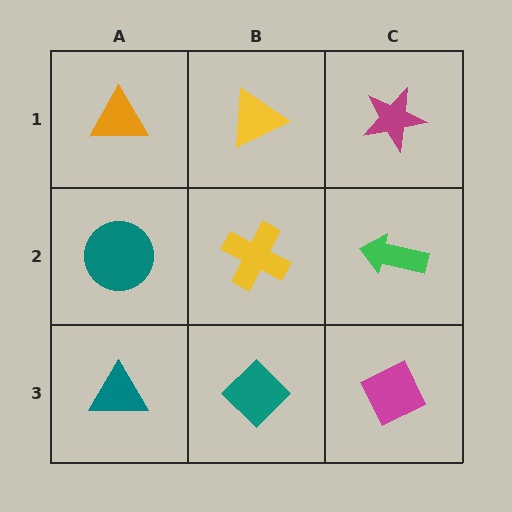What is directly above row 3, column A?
A teal circle.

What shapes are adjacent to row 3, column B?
A yellow cross (row 2, column B), a teal triangle (row 3, column A), a magenta diamond (row 3, column C).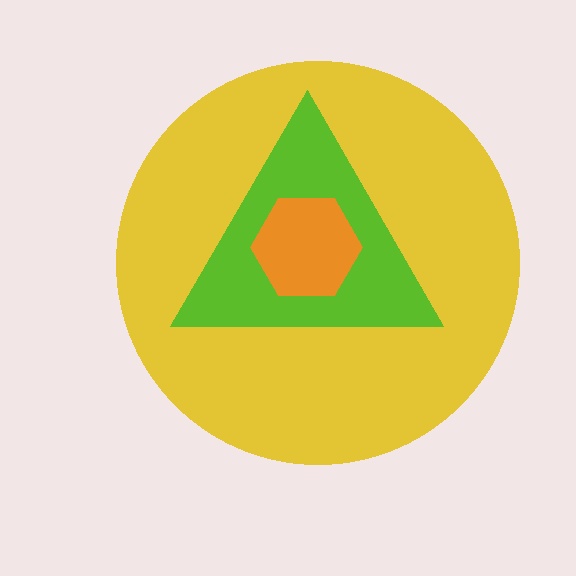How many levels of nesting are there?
3.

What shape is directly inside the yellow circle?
The lime triangle.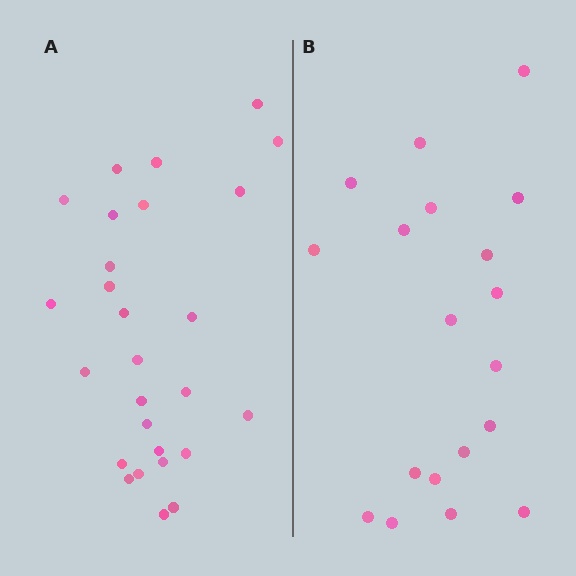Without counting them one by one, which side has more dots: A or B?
Region A (the left region) has more dots.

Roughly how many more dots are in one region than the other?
Region A has roughly 8 or so more dots than region B.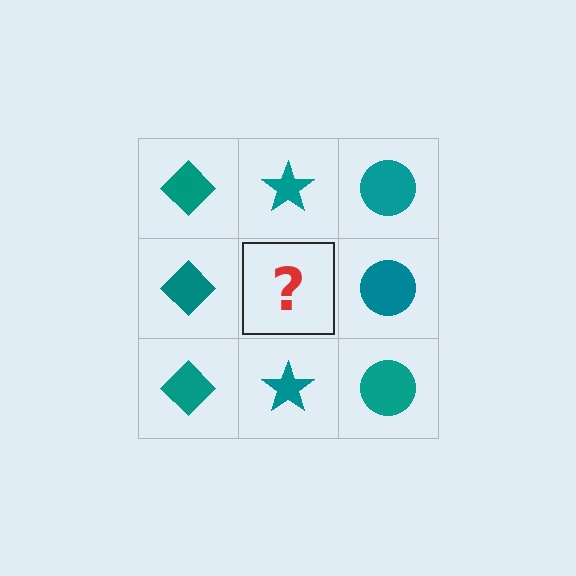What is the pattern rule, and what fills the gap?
The rule is that each column has a consistent shape. The gap should be filled with a teal star.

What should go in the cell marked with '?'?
The missing cell should contain a teal star.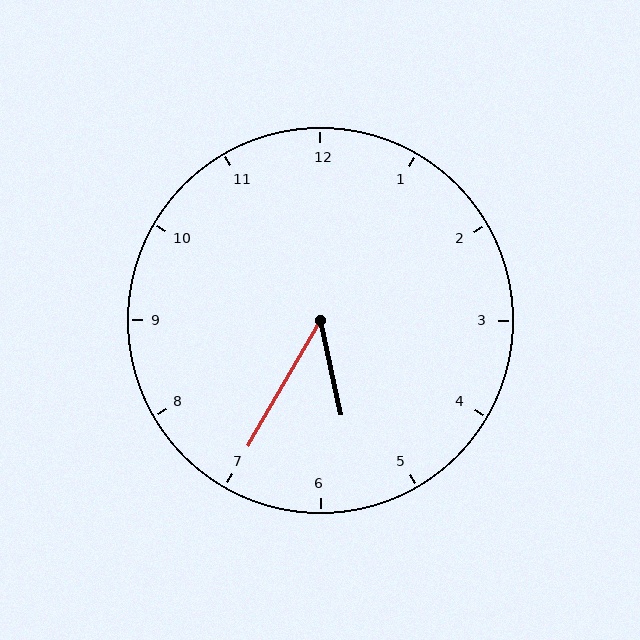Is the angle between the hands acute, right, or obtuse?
It is acute.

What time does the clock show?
5:35.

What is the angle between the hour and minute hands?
Approximately 42 degrees.